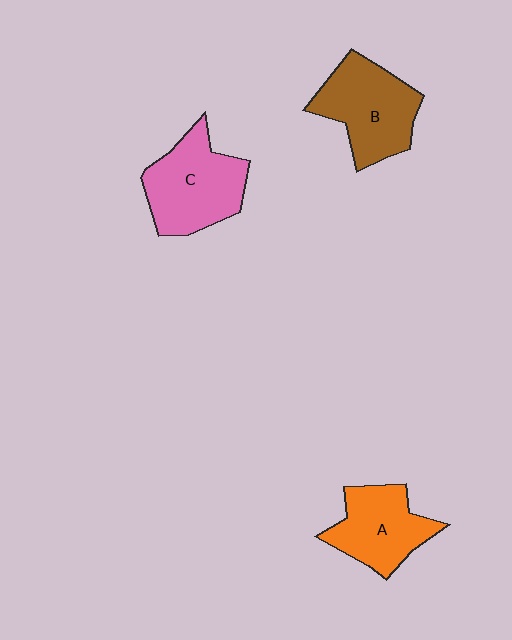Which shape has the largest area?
Shape C (pink).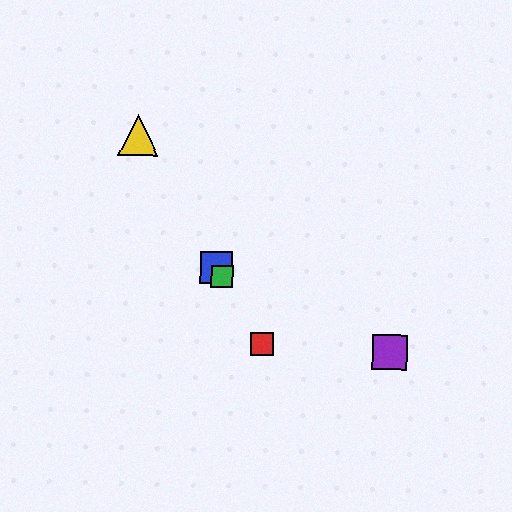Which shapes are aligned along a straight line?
The red square, the blue square, the green square, the yellow triangle are aligned along a straight line.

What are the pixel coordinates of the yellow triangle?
The yellow triangle is at (138, 135).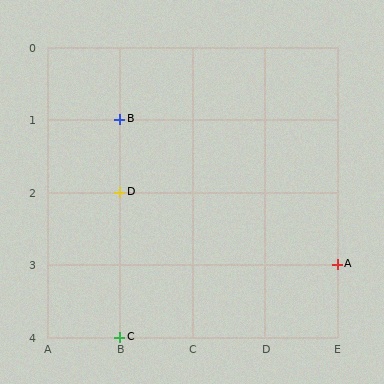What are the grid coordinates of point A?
Point A is at grid coordinates (E, 3).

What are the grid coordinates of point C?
Point C is at grid coordinates (B, 4).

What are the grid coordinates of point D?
Point D is at grid coordinates (B, 2).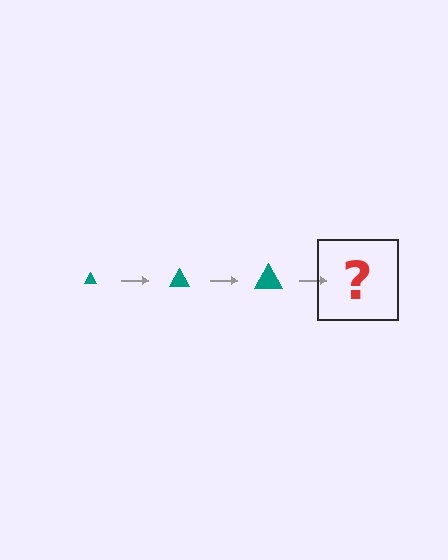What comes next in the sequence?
The next element should be a teal triangle, larger than the previous one.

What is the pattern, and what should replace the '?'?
The pattern is that the triangle gets progressively larger each step. The '?' should be a teal triangle, larger than the previous one.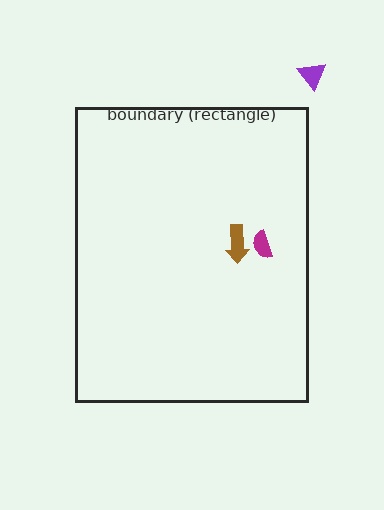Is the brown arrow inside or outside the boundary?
Inside.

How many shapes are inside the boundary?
2 inside, 1 outside.